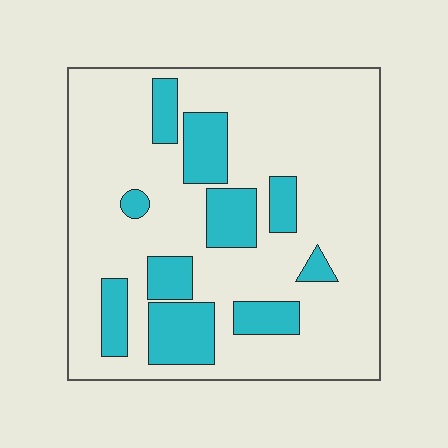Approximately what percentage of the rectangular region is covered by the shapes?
Approximately 20%.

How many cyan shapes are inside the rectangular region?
10.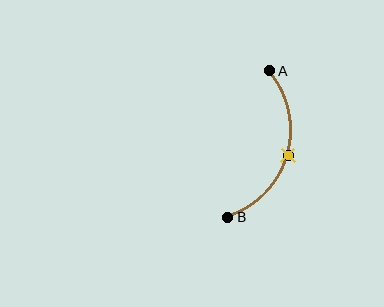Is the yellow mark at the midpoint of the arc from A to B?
Yes. The yellow mark lies on the arc at equal arc-length from both A and B — it is the arc midpoint.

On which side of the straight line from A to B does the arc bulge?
The arc bulges to the right of the straight line connecting A and B.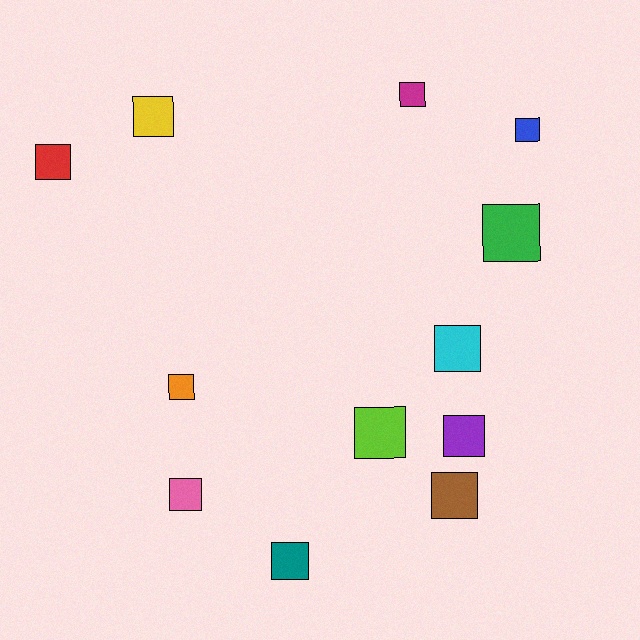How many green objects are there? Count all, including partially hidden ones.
There is 1 green object.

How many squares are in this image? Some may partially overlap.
There are 12 squares.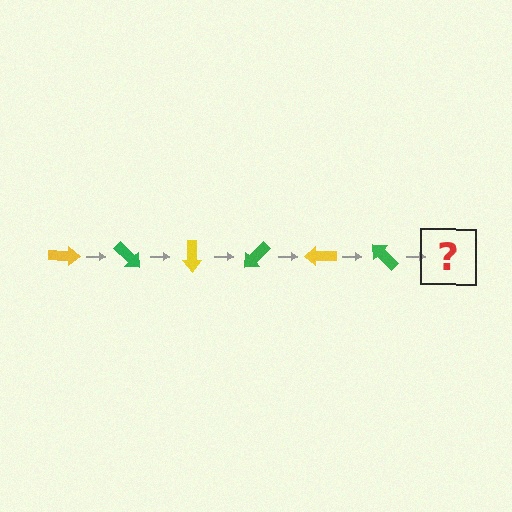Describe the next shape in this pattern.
It should be a yellow arrow, rotated 270 degrees from the start.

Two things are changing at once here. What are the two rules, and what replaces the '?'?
The two rules are that it rotates 45 degrees each step and the color cycles through yellow and green. The '?' should be a yellow arrow, rotated 270 degrees from the start.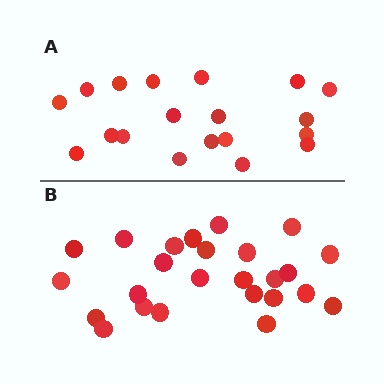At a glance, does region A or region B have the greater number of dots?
Region B (the bottom region) has more dots.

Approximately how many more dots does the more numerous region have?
Region B has about 6 more dots than region A.